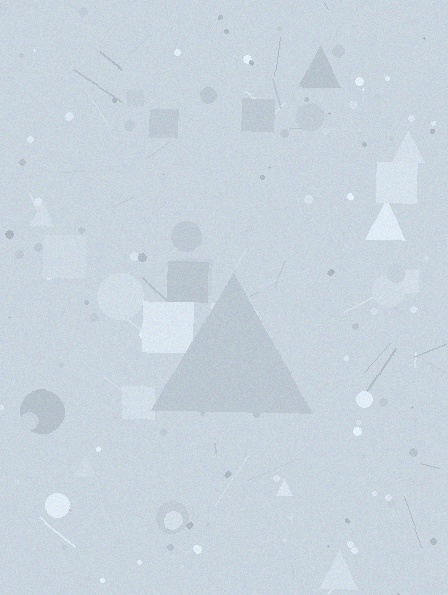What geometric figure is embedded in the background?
A triangle is embedded in the background.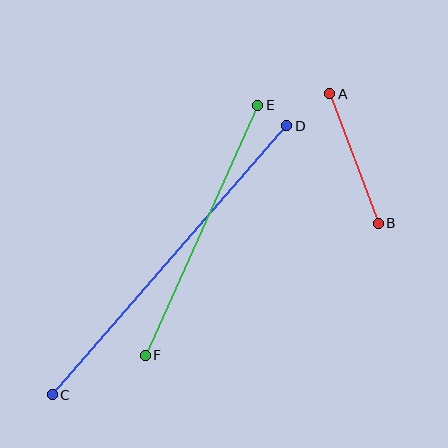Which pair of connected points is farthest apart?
Points C and D are farthest apart.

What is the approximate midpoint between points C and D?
The midpoint is at approximately (169, 260) pixels.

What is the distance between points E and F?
The distance is approximately 274 pixels.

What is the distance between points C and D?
The distance is approximately 357 pixels.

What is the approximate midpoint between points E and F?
The midpoint is at approximately (201, 230) pixels.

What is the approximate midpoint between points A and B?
The midpoint is at approximately (354, 159) pixels.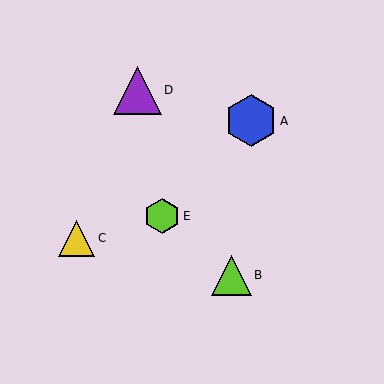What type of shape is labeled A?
Shape A is a blue hexagon.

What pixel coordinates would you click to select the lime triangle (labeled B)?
Click at (231, 275) to select the lime triangle B.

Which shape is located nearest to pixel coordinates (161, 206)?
The lime hexagon (labeled E) at (162, 216) is nearest to that location.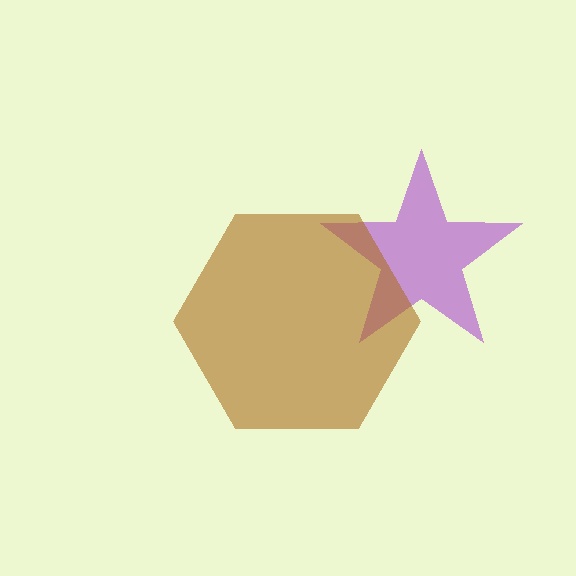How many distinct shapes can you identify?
There are 2 distinct shapes: a purple star, a brown hexagon.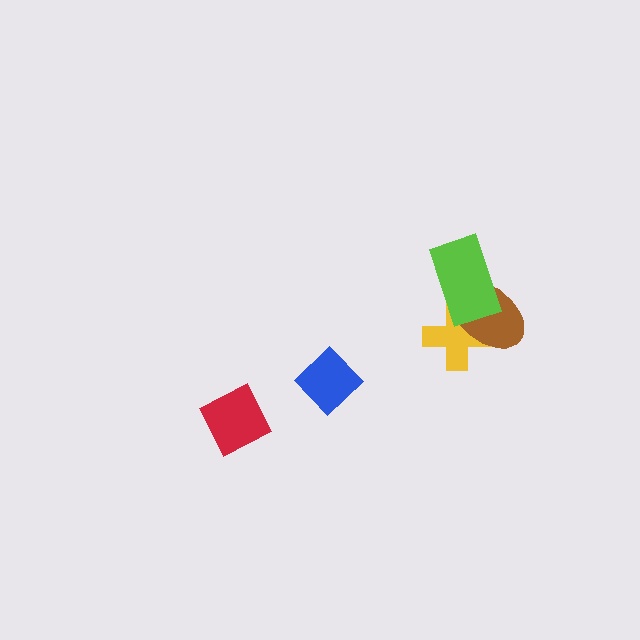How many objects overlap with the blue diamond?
0 objects overlap with the blue diamond.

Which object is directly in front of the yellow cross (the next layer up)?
The brown ellipse is directly in front of the yellow cross.